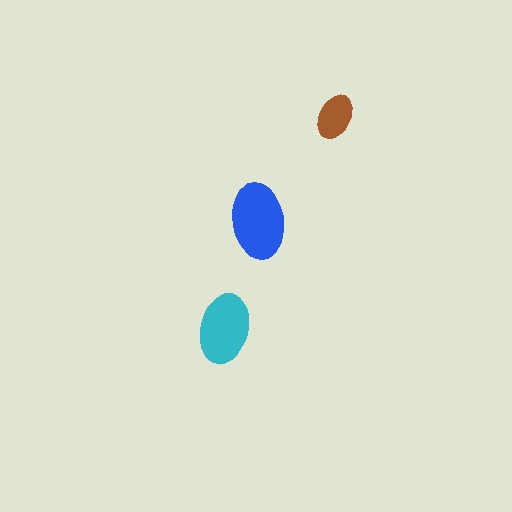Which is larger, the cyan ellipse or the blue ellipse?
The blue one.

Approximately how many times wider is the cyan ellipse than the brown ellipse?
About 1.5 times wider.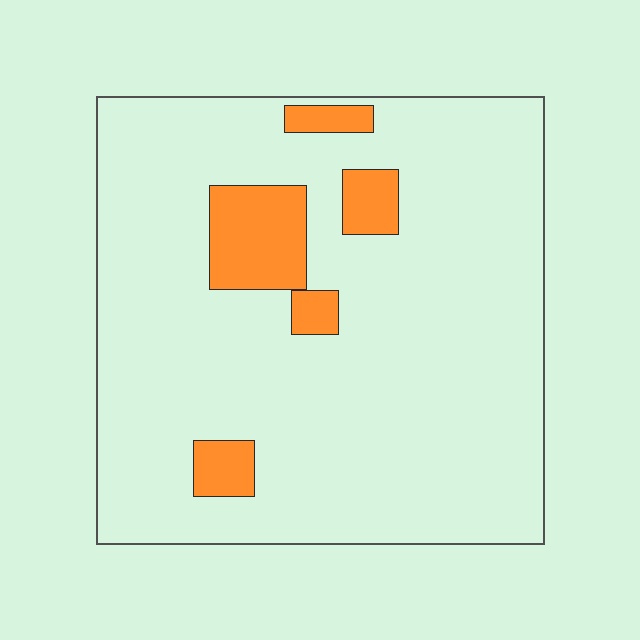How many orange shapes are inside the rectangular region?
5.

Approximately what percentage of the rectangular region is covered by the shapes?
Approximately 10%.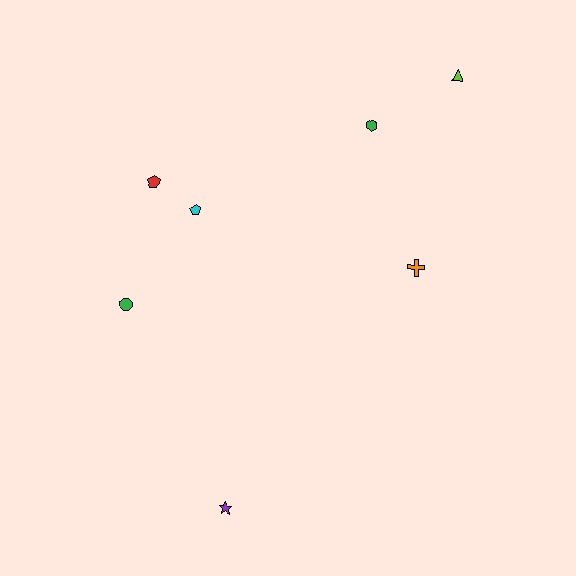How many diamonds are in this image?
There are no diamonds.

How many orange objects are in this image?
There is 1 orange object.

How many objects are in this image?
There are 7 objects.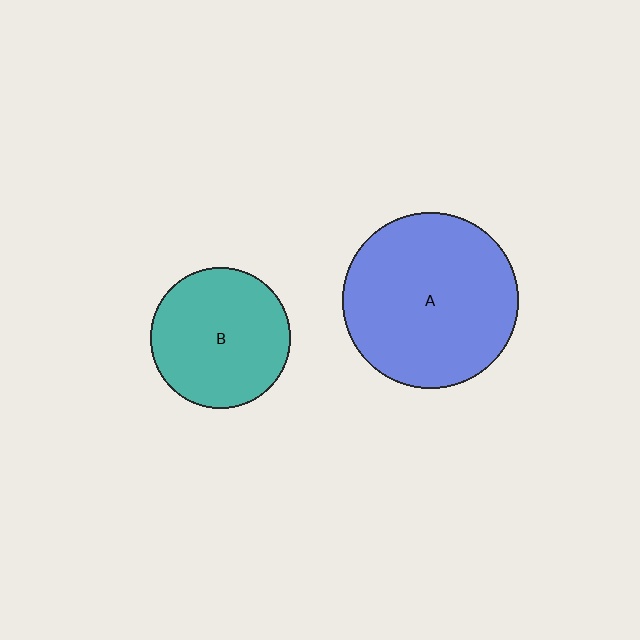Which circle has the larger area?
Circle A (blue).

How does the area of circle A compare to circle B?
Approximately 1.6 times.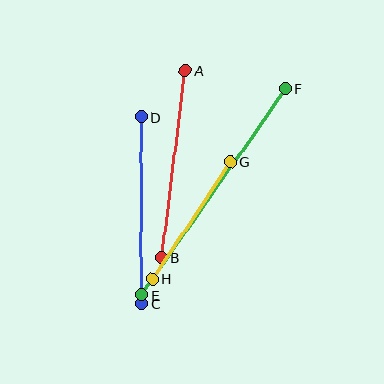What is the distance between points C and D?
The distance is approximately 186 pixels.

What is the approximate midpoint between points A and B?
The midpoint is at approximately (173, 164) pixels.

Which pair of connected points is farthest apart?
Points E and F are farthest apart.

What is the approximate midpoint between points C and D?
The midpoint is at approximately (141, 210) pixels.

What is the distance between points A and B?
The distance is approximately 189 pixels.